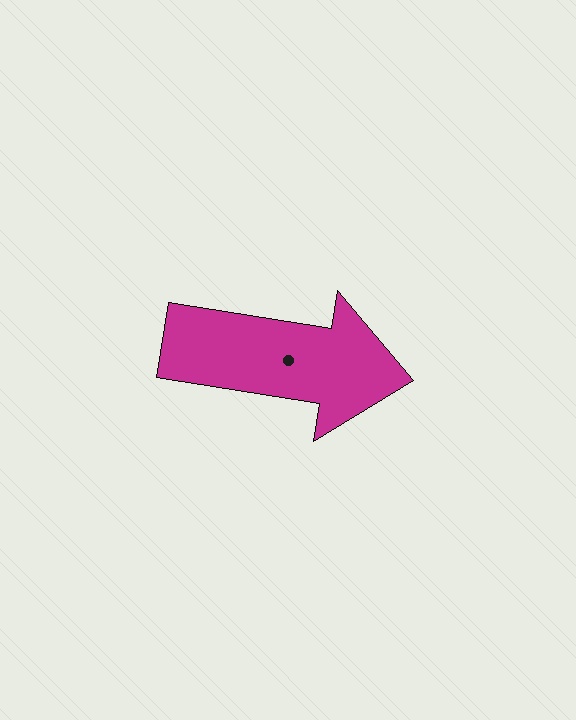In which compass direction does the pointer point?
East.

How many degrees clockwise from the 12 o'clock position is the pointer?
Approximately 99 degrees.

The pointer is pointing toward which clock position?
Roughly 3 o'clock.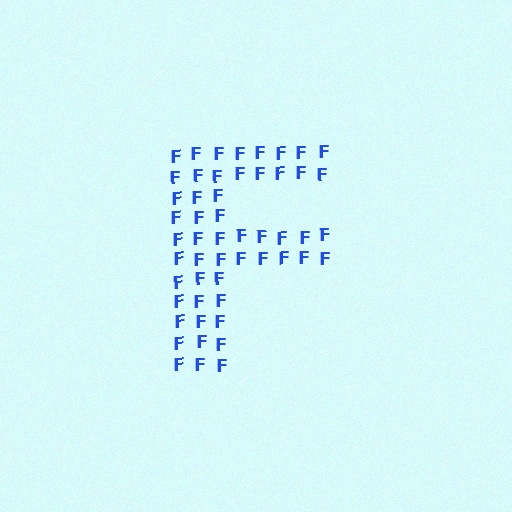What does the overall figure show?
The overall figure shows the letter F.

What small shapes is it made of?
It is made of small letter F's.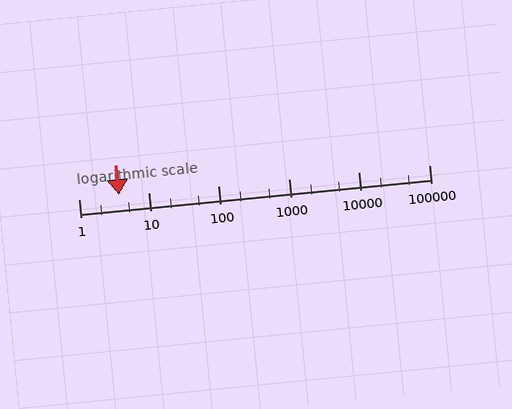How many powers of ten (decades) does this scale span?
The scale spans 5 decades, from 1 to 100000.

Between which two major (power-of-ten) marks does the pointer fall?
The pointer is between 1 and 10.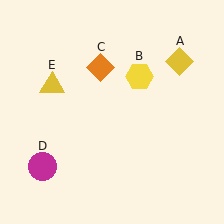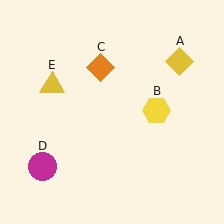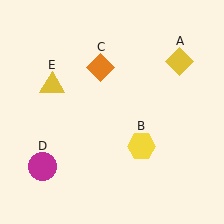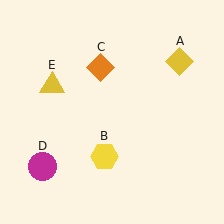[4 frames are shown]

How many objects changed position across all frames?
1 object changed position: yellow hexagon (object B).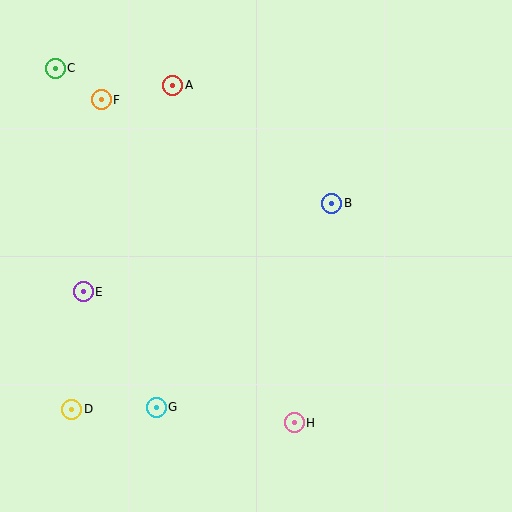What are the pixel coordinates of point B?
Point B is at (331, 203).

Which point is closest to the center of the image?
Point B at (331, 203) is closest to the center.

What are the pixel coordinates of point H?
Point H is at (294, 423).